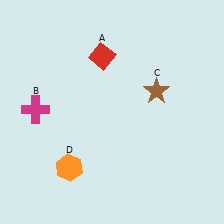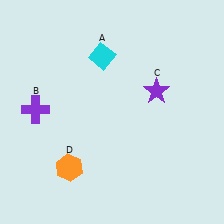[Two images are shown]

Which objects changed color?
A changed from red to cyan. B changed from magenta to purple. C changed from brown to purple.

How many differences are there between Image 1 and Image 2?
There are 3 differences between the two images.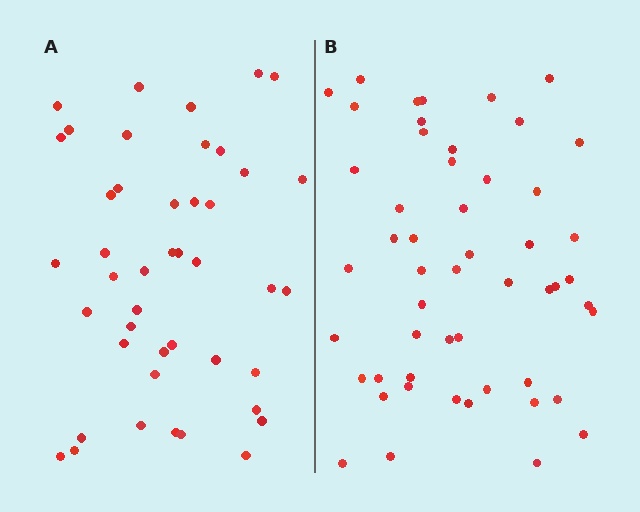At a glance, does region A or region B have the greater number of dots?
Region B (the right region) has more dots.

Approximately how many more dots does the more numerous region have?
Region B has roughly 8 or so more dots than region A.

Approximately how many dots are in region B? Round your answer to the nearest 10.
About 50 dots. (The exact count is 52, which rounds to 50.)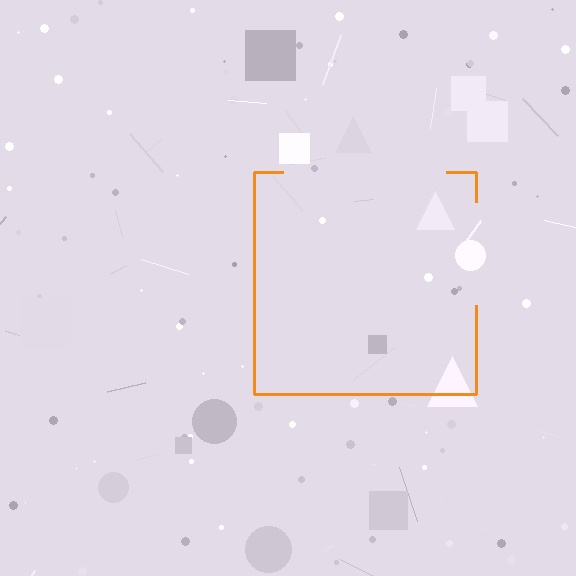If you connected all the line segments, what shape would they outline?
They would outline a square.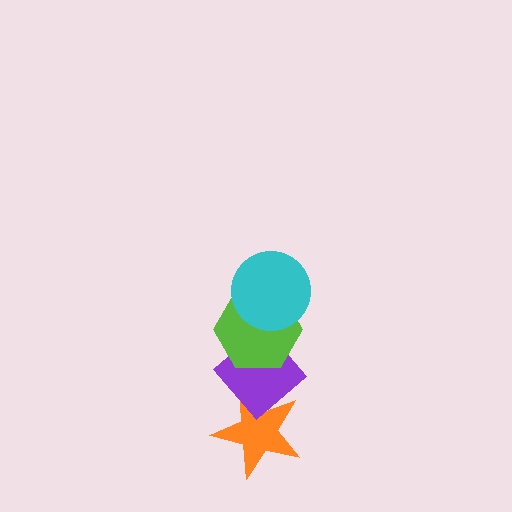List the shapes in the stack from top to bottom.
From top to bottom: the cyan circle, the lime hexagon, the purple diamond, the orange star.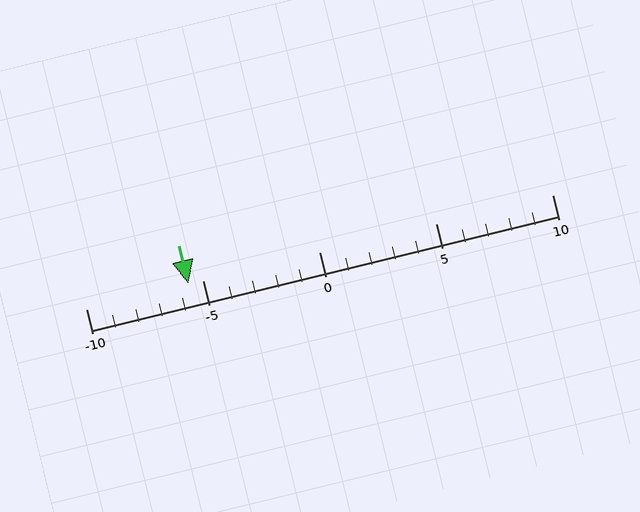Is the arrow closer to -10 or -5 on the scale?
The arrow is closer to -5.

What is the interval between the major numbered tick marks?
The major tick marks are spaced 5 units apart.